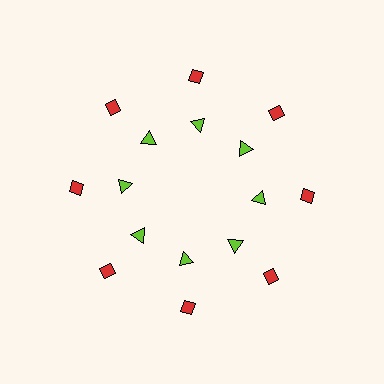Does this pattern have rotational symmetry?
Yes, this pattern has 8-fold rotational symmetry. It looks the same after rotating 45 degrees around the center.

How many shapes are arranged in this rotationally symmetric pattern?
There are 16 shapes, arranged in 8 groups of 2.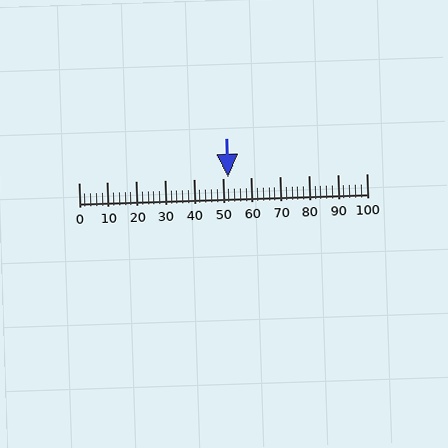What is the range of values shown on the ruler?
The ruler shows values from 0 to 100.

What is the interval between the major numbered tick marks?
The major tick marks are spaced 10 units apart.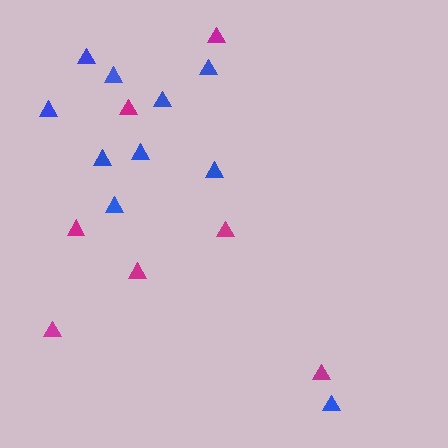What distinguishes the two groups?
There are 2 groups: one group of blue triangles (10) and one group of magenta triangles (7).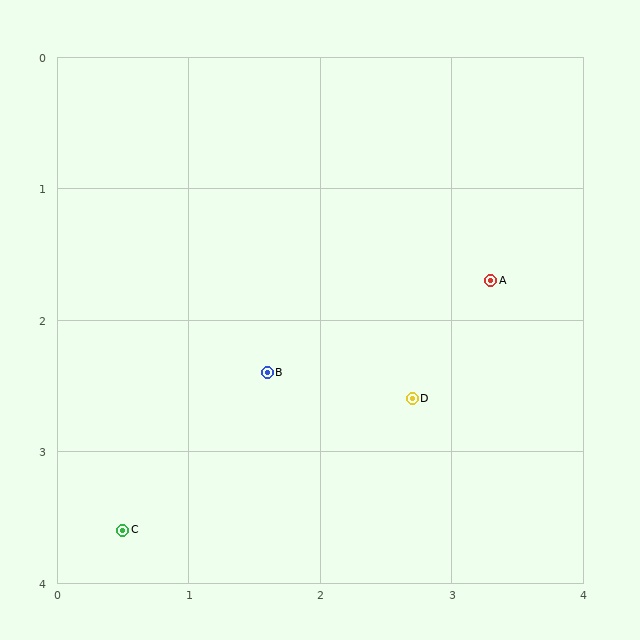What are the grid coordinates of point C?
Point C is at approximately (0.5, 3.6).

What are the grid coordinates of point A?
Point A is at approximately (3.3, 1.7).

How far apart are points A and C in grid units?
Points A and C are about 3.4 grid units apart.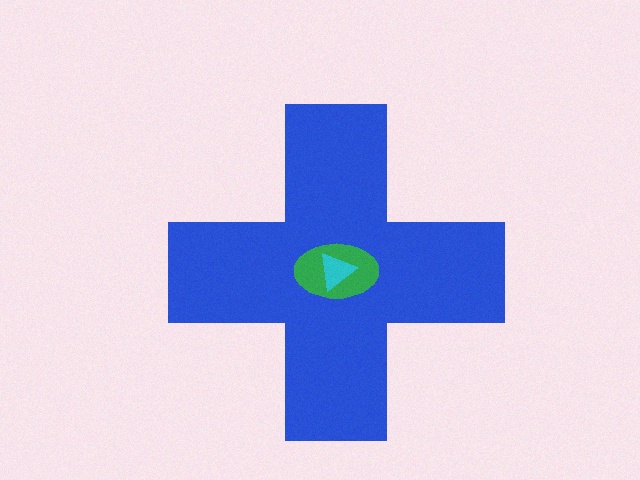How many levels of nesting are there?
3.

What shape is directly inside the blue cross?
The green ellipse.